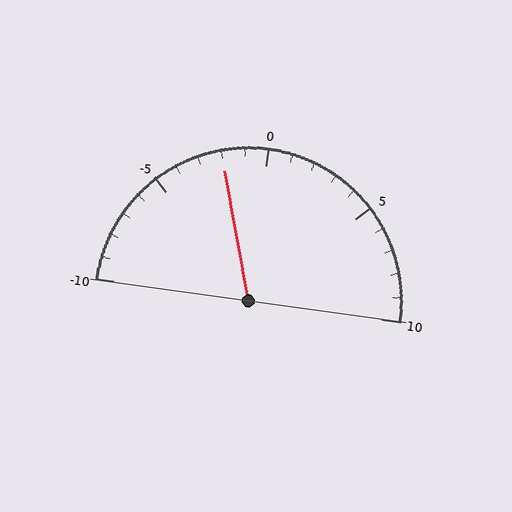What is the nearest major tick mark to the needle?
The nearest major tick mark is 0.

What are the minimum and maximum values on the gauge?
The gauge ranges from -10 to 10.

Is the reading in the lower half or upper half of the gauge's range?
The reading is in the lower half of the range (-10 to 10).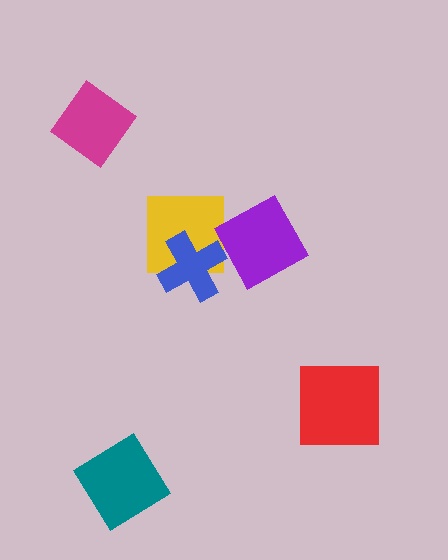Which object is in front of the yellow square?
The blue cross is in front of the yellow square.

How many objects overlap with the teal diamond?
0 objects overlap with the teal diamond.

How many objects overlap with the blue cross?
1 object overlaps with the blue cross.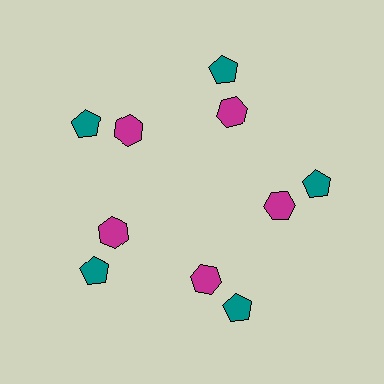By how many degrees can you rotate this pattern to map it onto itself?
The pattern maps onto itself every 72 degrees of rotation.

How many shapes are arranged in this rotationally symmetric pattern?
There are 10 shapes, arranged in 5 groups of 2.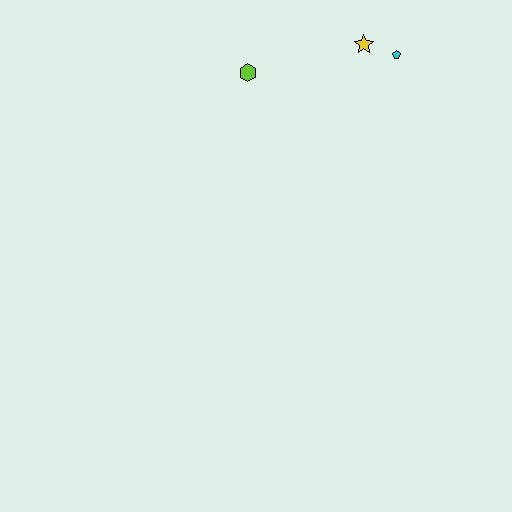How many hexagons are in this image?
There is 1 hexagon.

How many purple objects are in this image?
There are no purple objects.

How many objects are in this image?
There are 3 objects.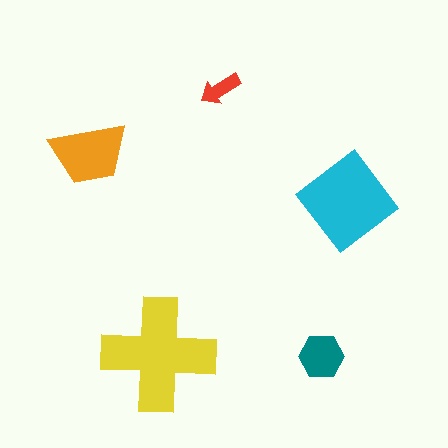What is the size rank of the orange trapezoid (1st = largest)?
3rd.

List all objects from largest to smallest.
The yellow cross, the cyan diamond, the orange trapezoid, the teal hexagon, the red arrow.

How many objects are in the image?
There are 5 objects in the image.